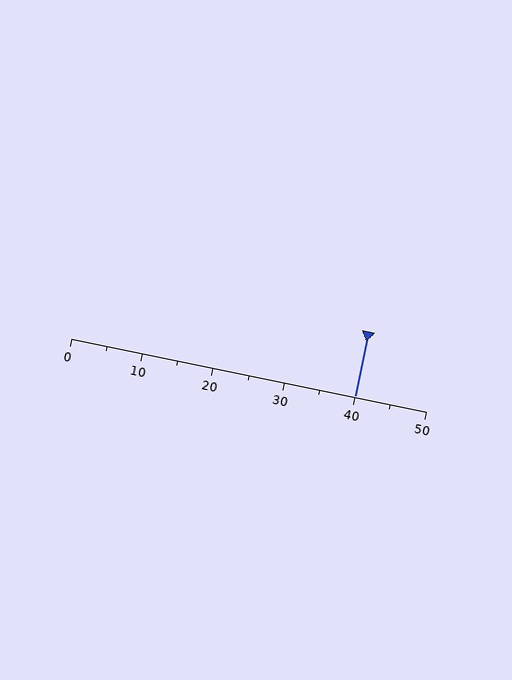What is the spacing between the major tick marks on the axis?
The major ticks are spaced 10 apart.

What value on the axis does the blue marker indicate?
The marker indicates approximately 40.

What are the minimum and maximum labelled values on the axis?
The axis runs from 0 to 50.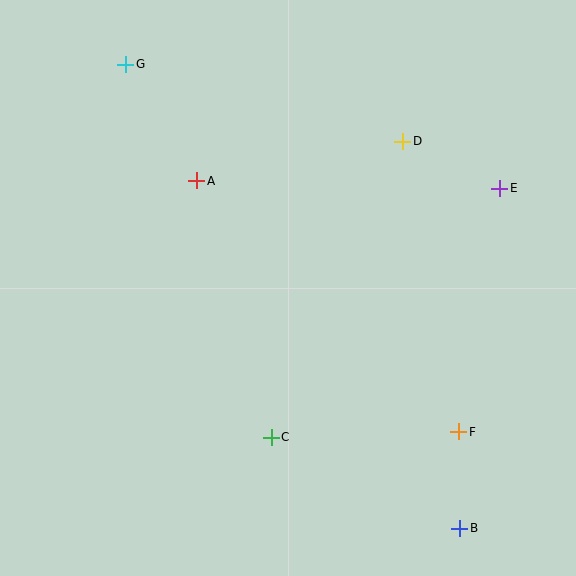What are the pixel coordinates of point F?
Point F is at (459, 432).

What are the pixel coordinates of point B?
Point B is at (460, 528).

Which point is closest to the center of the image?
Point A at (197, 181) is closest to the center.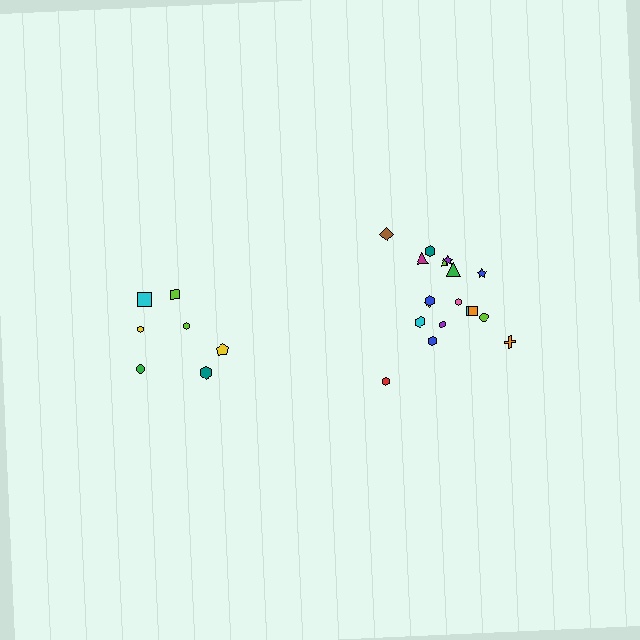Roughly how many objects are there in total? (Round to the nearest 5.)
Roughly 25 objects in total.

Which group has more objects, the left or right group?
The right group.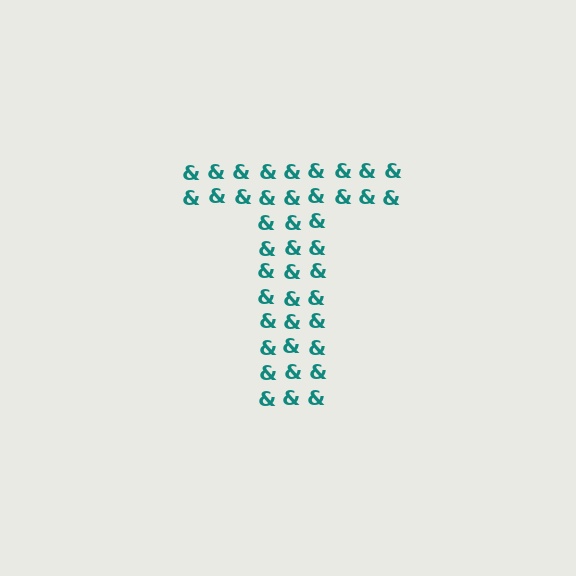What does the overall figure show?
The overall figure shows the letter T.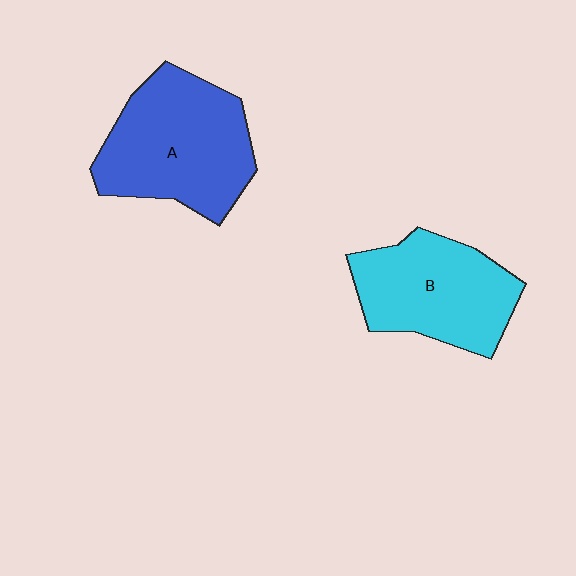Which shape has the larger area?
Shape A (blue).